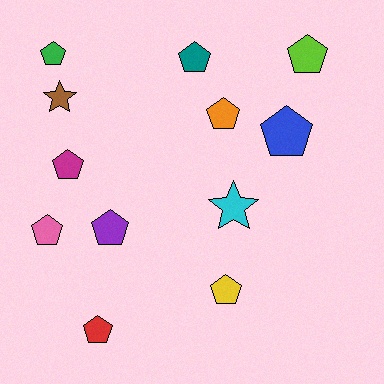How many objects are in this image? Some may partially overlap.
There are 12 objects.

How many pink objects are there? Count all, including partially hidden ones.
There is 1 pink object.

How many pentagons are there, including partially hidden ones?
There are 10 pentagons.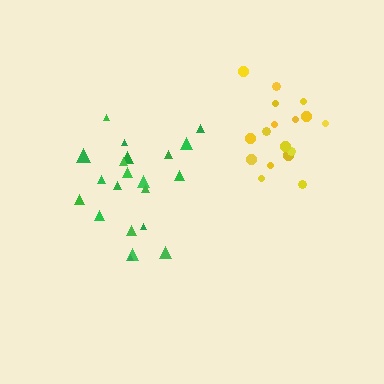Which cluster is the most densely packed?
Yellow.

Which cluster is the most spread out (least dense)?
Green.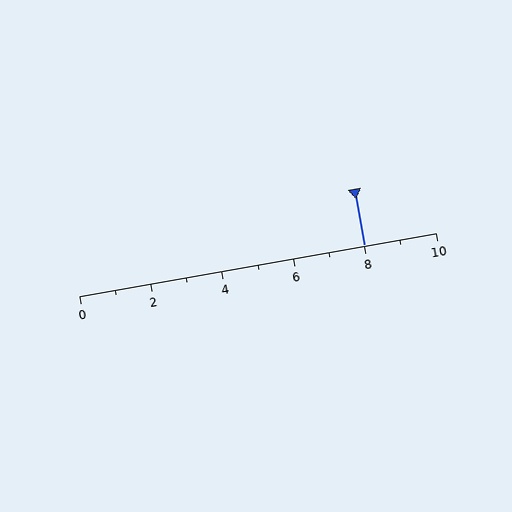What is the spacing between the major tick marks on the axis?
The major ticks are spaced 2 apart.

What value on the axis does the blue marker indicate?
The marker indicates approximately 8.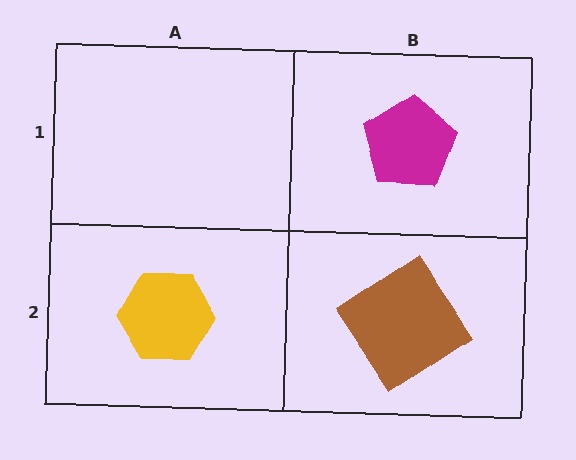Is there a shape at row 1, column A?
No, that cell is empty.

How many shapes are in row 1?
1 shape.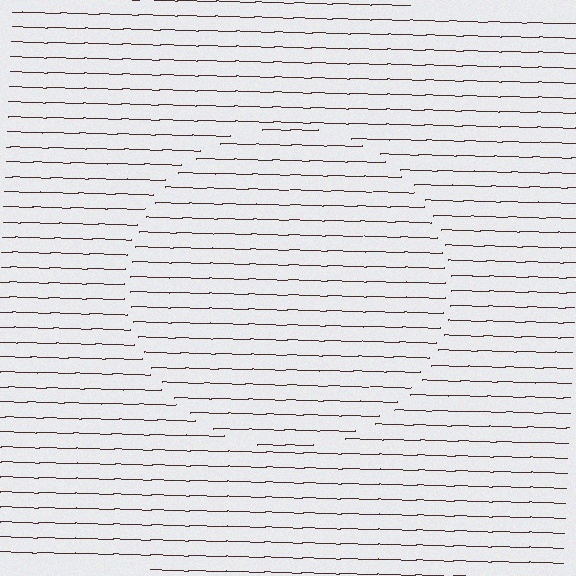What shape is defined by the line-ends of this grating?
An illusory circle. The interior of the shape contains the same grating, shifted by half a period — the contour is defined by the phase discontinuity where line-ends from the inner and outer gratings abut.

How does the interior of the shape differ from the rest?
The interior of the shape contains the same grating, shifted by half a period — the contour is defined by the phase discontinuity where line-ends from the inner and outer gratings abut.